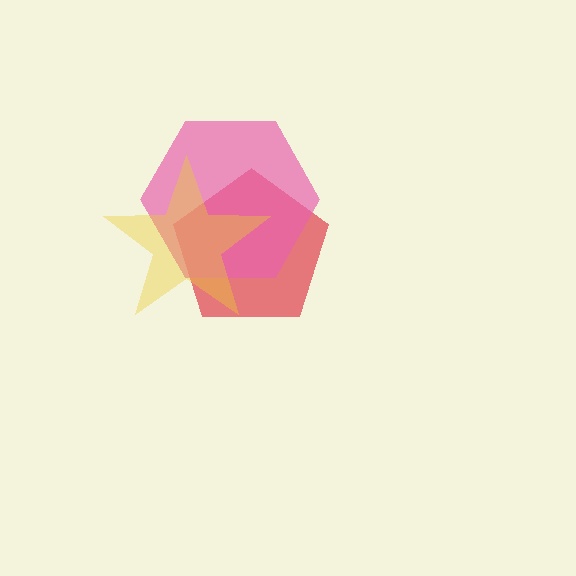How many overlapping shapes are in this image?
There are 3 overlapping shapes in the image.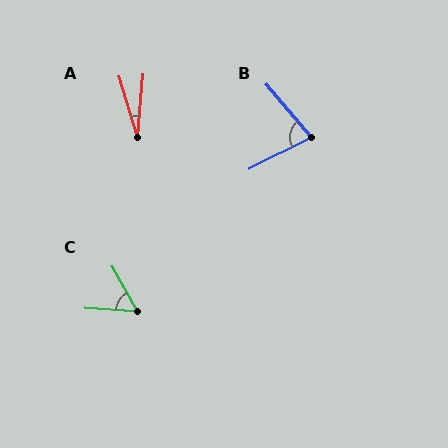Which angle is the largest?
B, at approximately 77 degrees.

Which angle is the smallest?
A, at approximately 21 degrees.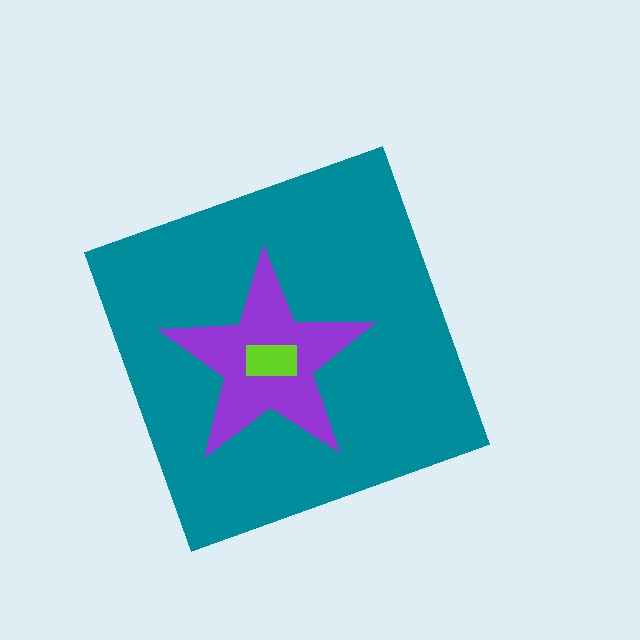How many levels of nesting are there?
3.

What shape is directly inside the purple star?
The lime rectangle.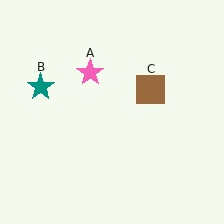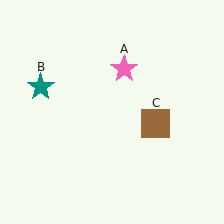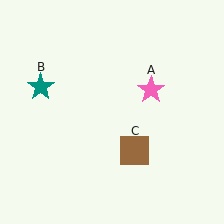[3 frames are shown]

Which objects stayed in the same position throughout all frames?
Teal star (object B) remained stationary.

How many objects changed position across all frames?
2 objects changed position: pink star (object A), brown square (object C).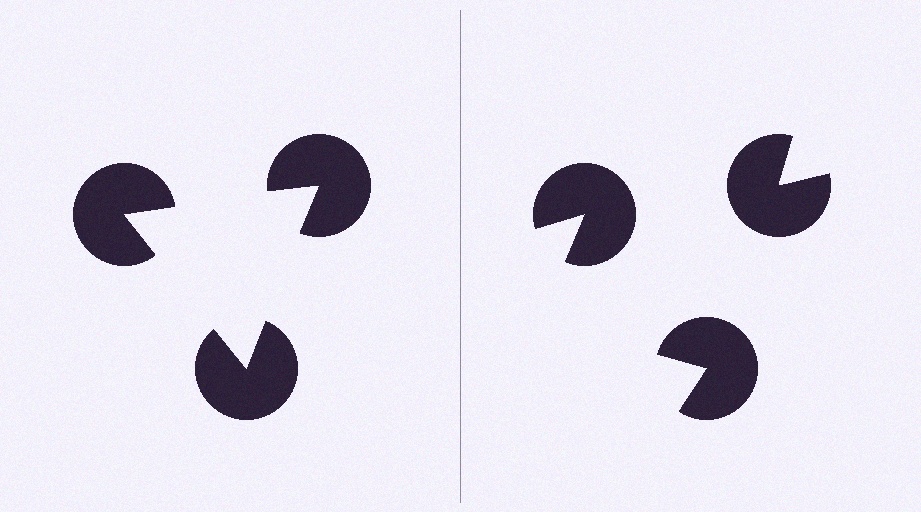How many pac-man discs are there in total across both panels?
6 — 3 on each side.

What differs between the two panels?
The pac-man discs are positioned identically on both sides; only the wedge orientations differ. On the left they align to a triangle; on the right they are misaligned.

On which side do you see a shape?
An illusory triangle appears on the left side. On the right side the wedge cuts are rotated, so no coherent shape forms.